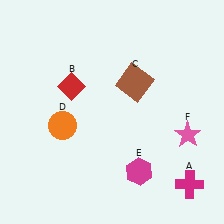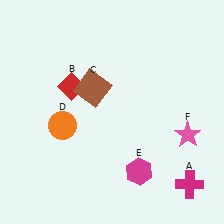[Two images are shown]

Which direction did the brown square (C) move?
The brown square (C) moved left.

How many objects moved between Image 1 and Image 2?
1 object moved between the two images.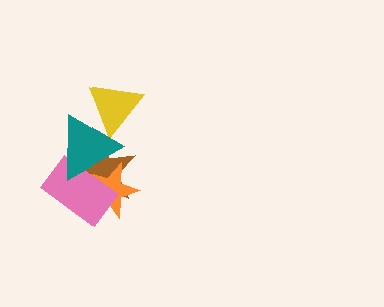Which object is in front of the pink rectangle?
The teal triangle is in front of the pink rectangle.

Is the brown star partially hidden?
Yes, it is partially covered by another shape.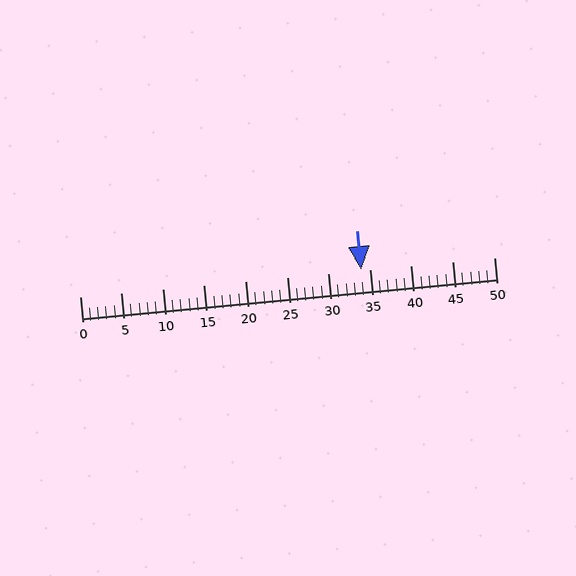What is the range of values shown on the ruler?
The ruler shows values from 0 to 50.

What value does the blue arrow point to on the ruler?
The blue arrow points to approximately 34.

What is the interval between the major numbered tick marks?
The major tick marks are spaced 5 units apart.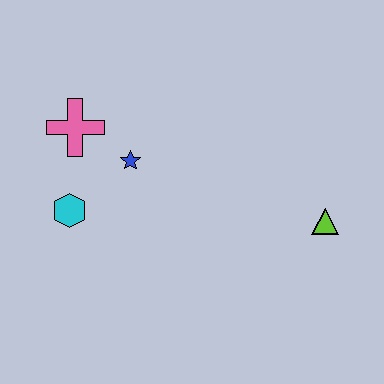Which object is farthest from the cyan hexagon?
The lime triangle is farthest from the cyan hexagon.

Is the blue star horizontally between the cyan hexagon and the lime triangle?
Yes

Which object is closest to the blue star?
The pink cross is closest to the blue star.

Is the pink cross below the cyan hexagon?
No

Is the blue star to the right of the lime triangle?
No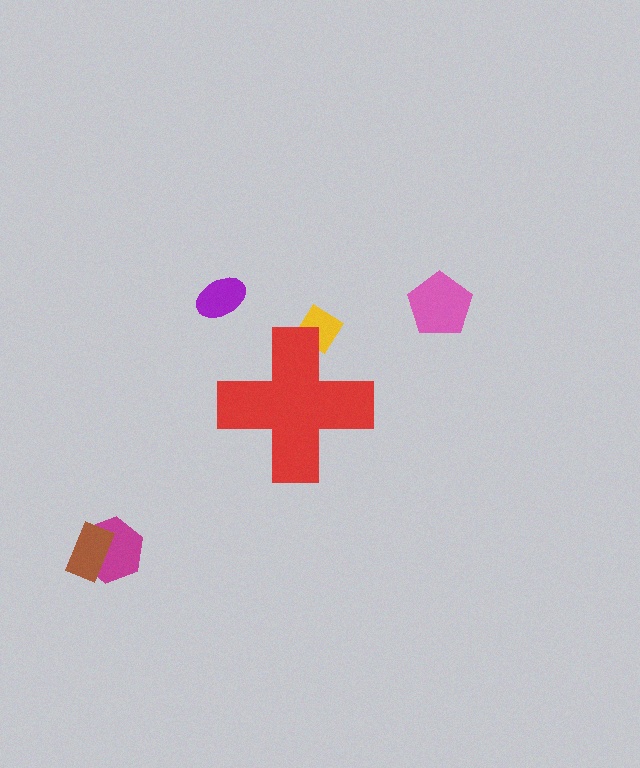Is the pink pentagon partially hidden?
No, the pink pentagon is fully visible.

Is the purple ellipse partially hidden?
No, the purple ellipse is fully visible.